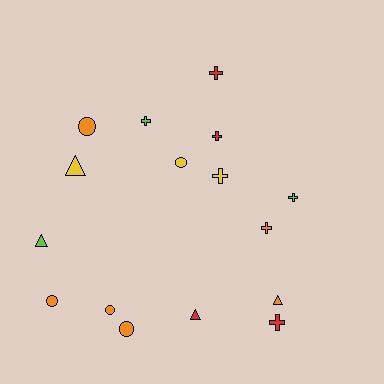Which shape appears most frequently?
Cross, with 7 objects.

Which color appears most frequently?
Orange, with 6 objects.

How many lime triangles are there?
There is 1 lime triangle.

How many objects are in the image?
There are 16 objects.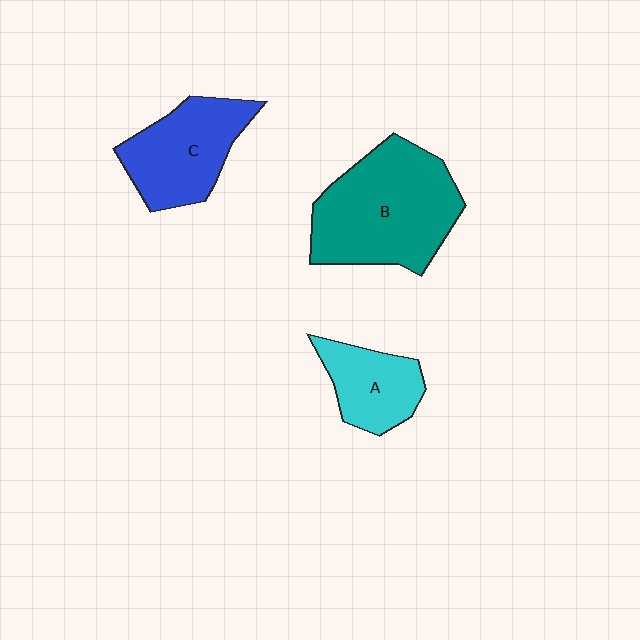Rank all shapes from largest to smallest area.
From largest to smallest: B (teal), C (blue), A (cyan).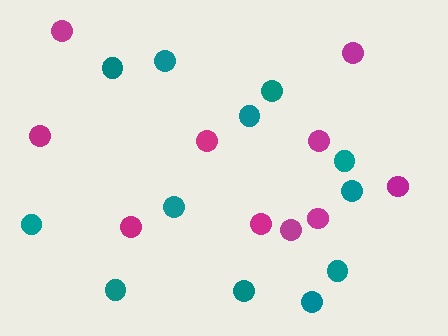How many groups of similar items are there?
There are 2 groups: one group of magenta circles (10) and one group of teal circles (12).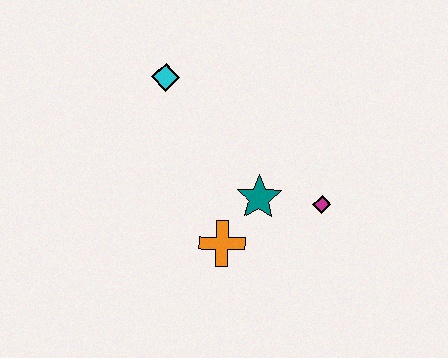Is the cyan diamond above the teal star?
Yes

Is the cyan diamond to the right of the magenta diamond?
No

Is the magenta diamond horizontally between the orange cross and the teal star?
No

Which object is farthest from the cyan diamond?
The magenta diamond is farthest from the cyan diamond.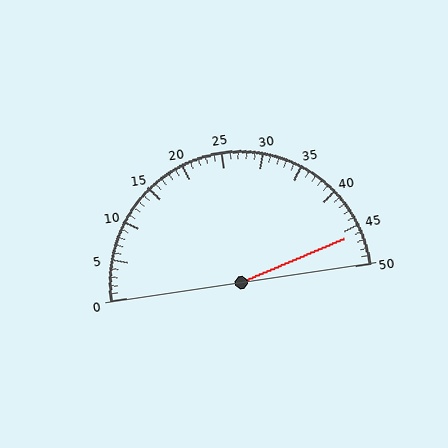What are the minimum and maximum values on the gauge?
The gauge ranges from 0 to 50.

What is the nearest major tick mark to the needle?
The nearest major tick mark is 45.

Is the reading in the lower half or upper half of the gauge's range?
The reading is in the upper half of the range (0 to 50).